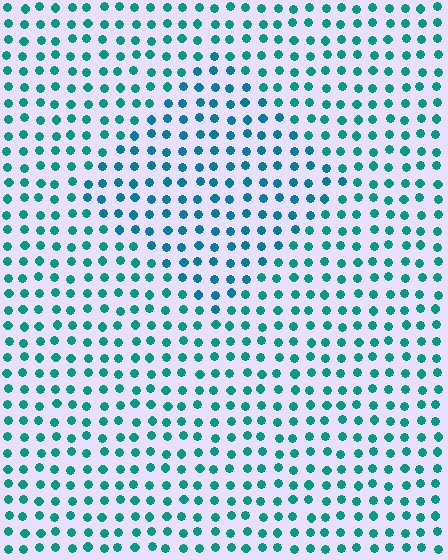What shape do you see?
I see a diamond.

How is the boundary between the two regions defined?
The boundary is defined purely by a slight shift in hue (about 23 degrees). Spacing, size, and orientation are identical on both sides.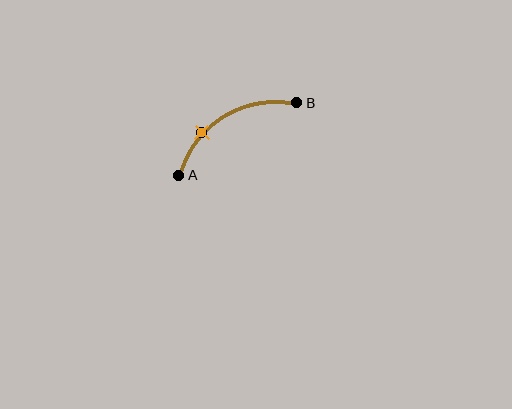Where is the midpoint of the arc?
The arc midpoint is the point on the curve farthest from the straight line joining A and B. It sits above that line.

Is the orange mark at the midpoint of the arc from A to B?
No. The orange mark lies on the arc but is closer to endpoint A. The arc midpoint would be at the point on the curve equidistant along the arc from both A and B.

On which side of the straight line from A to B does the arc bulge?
The arc bulges above the straight line connecting A and B.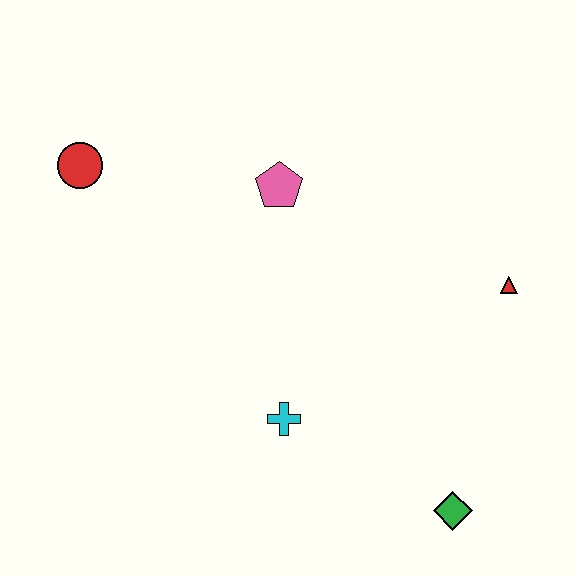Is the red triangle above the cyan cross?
Yes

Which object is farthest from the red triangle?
The red circle is farthest from the red triangle.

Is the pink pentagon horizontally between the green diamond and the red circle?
Yes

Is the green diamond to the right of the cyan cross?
Yes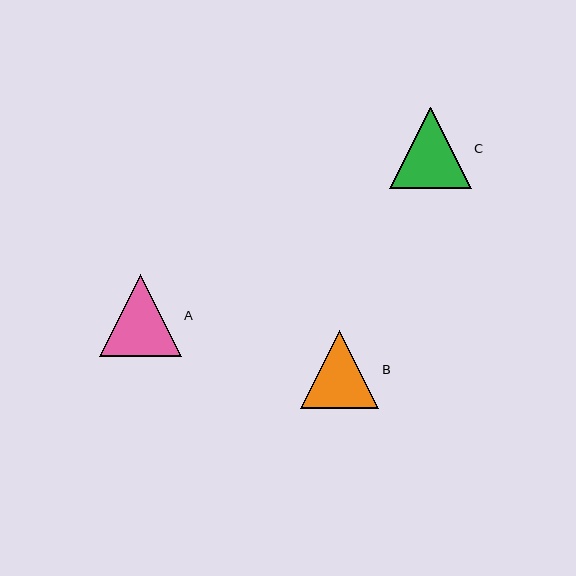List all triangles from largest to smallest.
From largest to smallest: A, C, B.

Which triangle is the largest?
Triangle A is the largest with a size of approximately 82 pixels.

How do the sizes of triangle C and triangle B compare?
Triangle C and triangle B are approximately the same size.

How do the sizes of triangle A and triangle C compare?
Triangle A and triangle C are approximately the same size.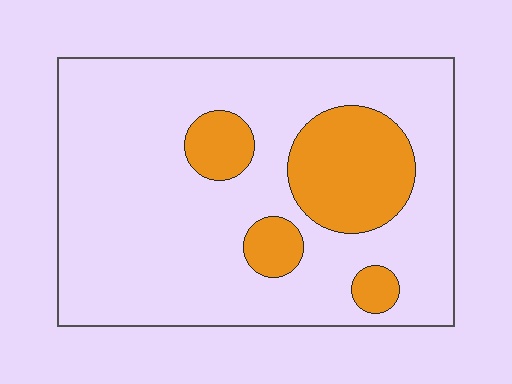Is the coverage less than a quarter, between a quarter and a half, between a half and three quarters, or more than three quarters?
Less than a quarter.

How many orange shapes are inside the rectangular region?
4.